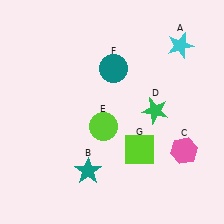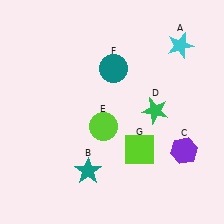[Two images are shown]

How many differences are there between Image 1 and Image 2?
There is 1 difference between the two images.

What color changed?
The hexagon (C) changed from pink in Image 1 to purple in Image 2.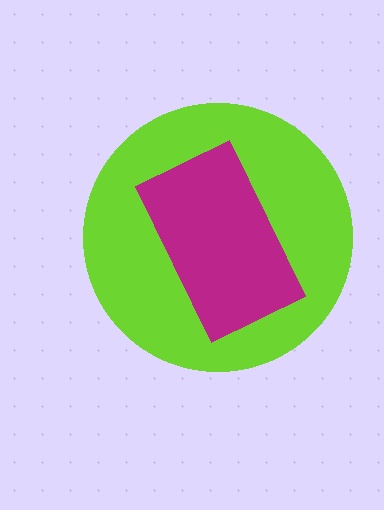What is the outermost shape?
The lime circle.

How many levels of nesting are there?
2.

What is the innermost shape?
The magenta rectangle.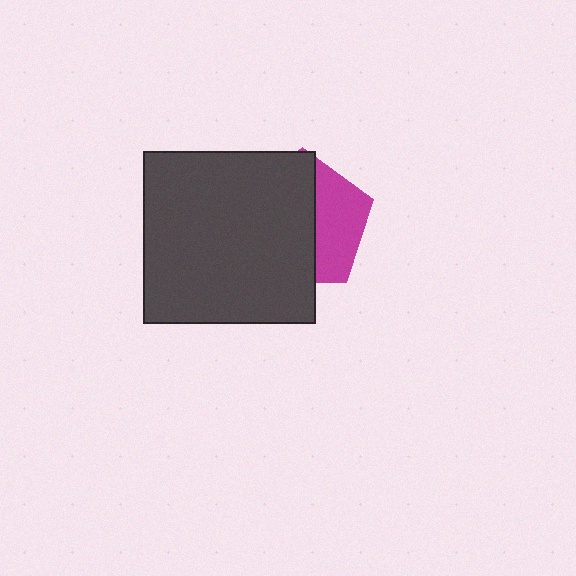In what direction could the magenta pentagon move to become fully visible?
The magenta pentagon could move right. That would shift it out from behind the dark gray square entirely.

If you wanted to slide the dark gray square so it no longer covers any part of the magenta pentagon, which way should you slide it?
Slide it left — that is the most direct way to separate the two shapes.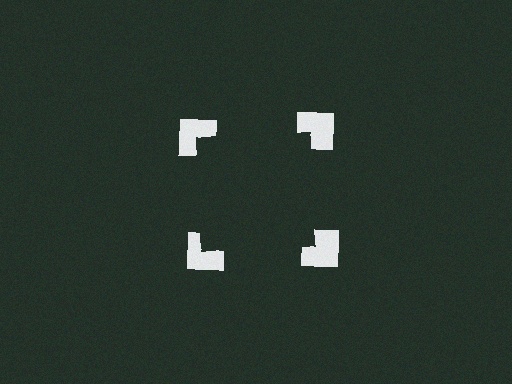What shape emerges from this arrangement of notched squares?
An illusory square — its edges are inferred from the aligned wedge cuts in the notched squares, not physically drawn.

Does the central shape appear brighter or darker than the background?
It typically appears slightly darker than the background, even though no actual brightness change is drawn.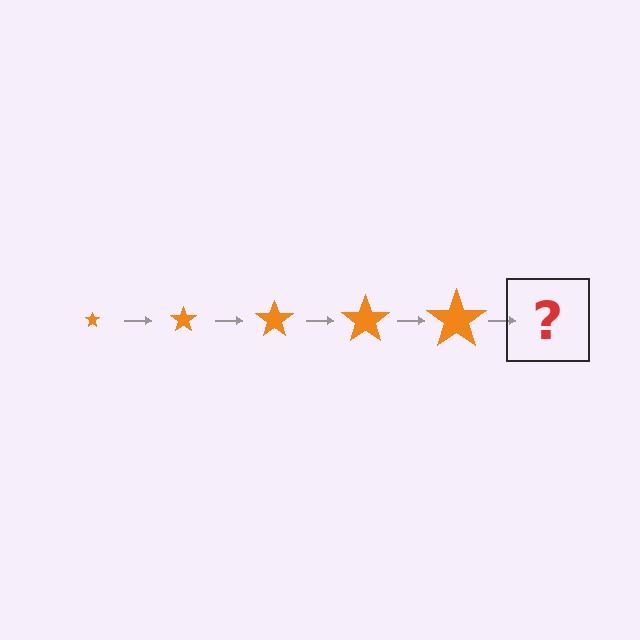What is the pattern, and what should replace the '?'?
The pattern is that the star gets progressively larger each step. The '?' should be an orange star, larger than the previous one.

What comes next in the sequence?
The next element should be an orange star, larger than the previous one.